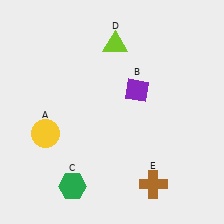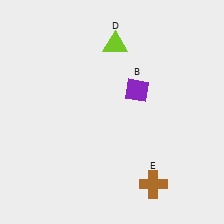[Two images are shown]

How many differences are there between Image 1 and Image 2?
There are 2 differences between the two images.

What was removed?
The yellow circle (A), the green hexagon (C) were removed in Image 2.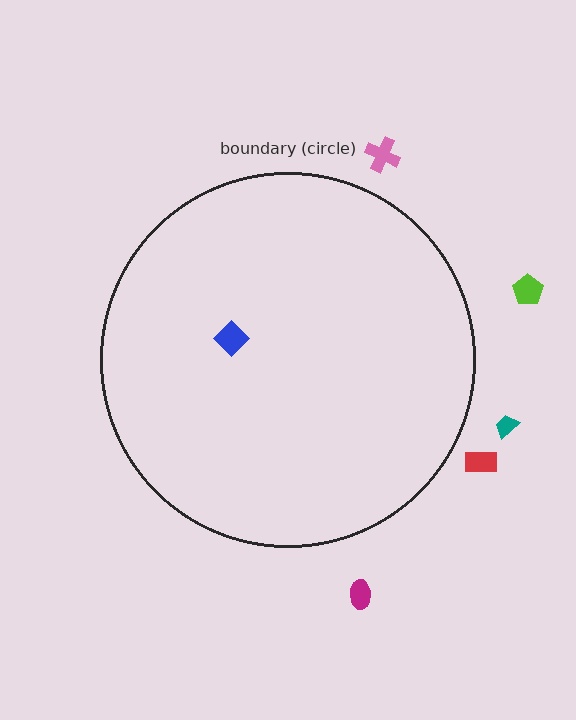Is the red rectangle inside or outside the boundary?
Outside.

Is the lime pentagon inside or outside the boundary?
Outside.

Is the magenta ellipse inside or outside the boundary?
Outside.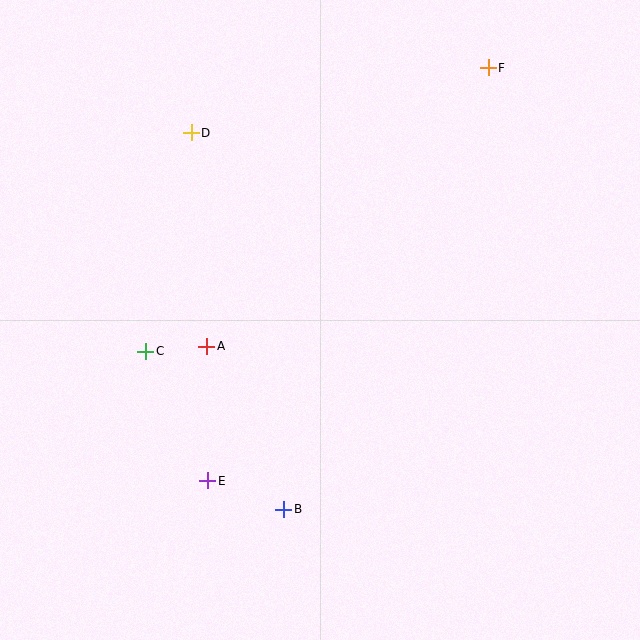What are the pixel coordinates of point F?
Point F is at (488, 68).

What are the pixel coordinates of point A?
Point A is at (207, 346).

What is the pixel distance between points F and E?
The distance between F and E is 500 pixels.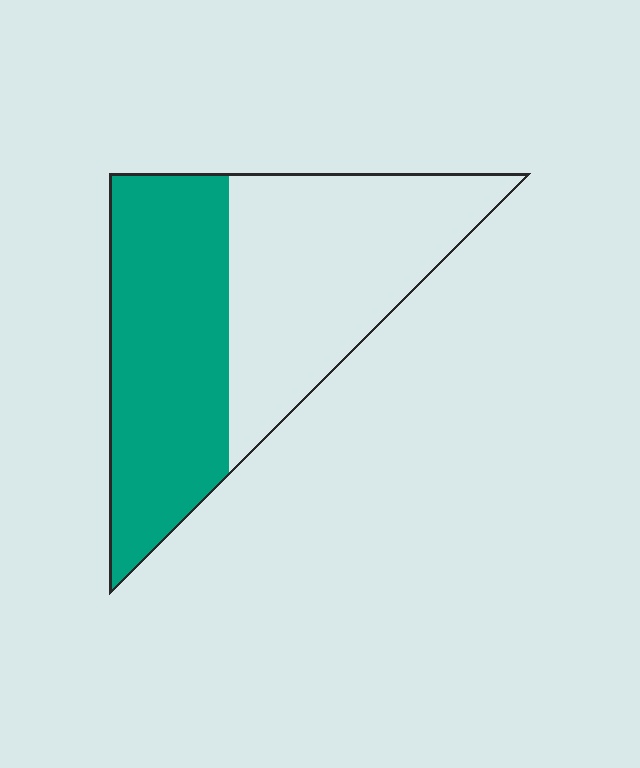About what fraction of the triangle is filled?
About one half (1/2).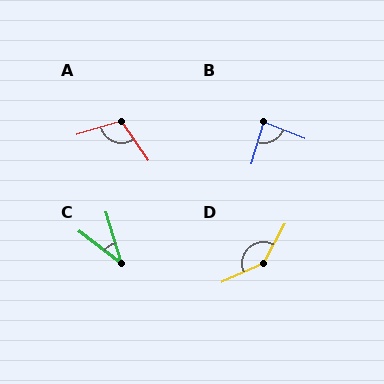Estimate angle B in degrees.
Approximately 84 degrees.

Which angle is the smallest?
C, at approximately 35 degrees.